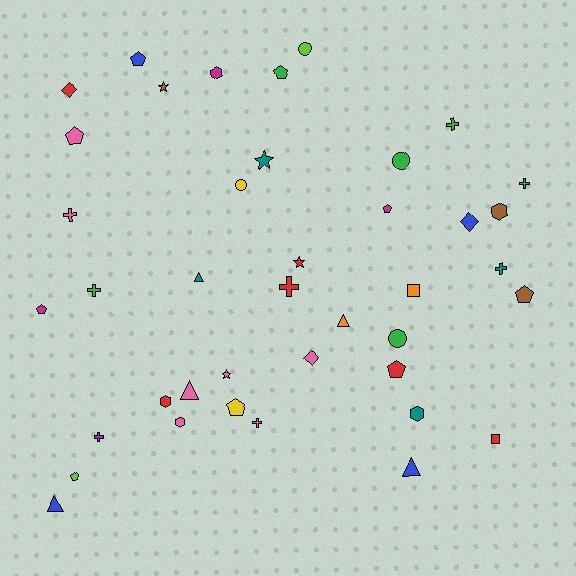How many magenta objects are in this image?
There are 3 magenta objects.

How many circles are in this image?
There are 4 circles.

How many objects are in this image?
There are 40 objects.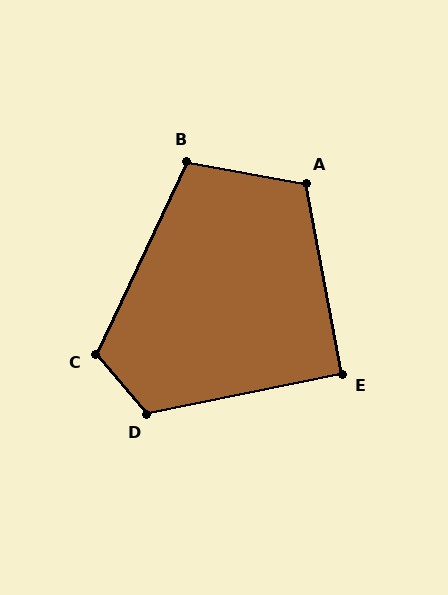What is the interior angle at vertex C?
Approximately 114 degrees (obtuse).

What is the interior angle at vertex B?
Approximately 105 degrees (obtuse).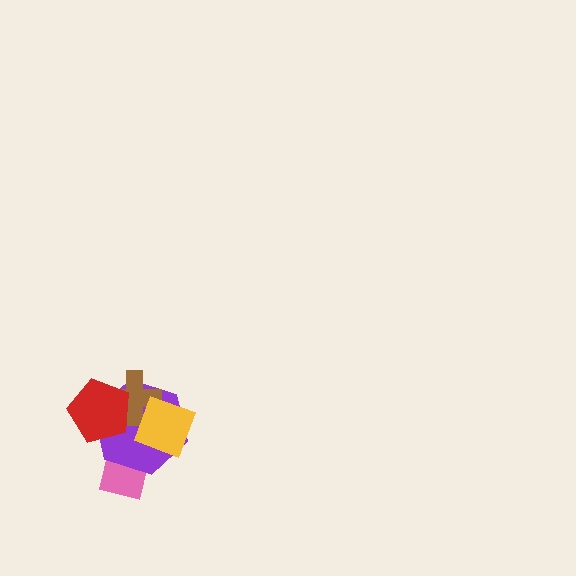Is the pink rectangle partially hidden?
Yes, it is partially covered by another shape.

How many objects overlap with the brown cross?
3 objects overlap with the brown cross.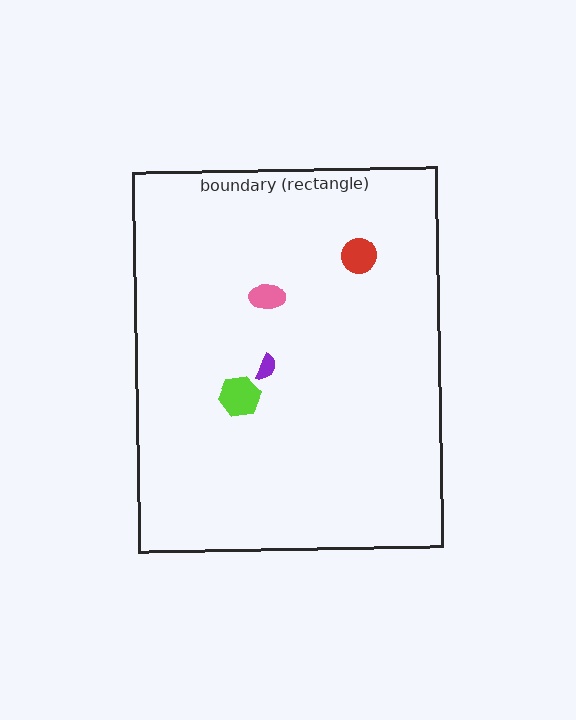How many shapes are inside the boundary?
4 inside, 0 outside.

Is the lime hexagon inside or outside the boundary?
Inside.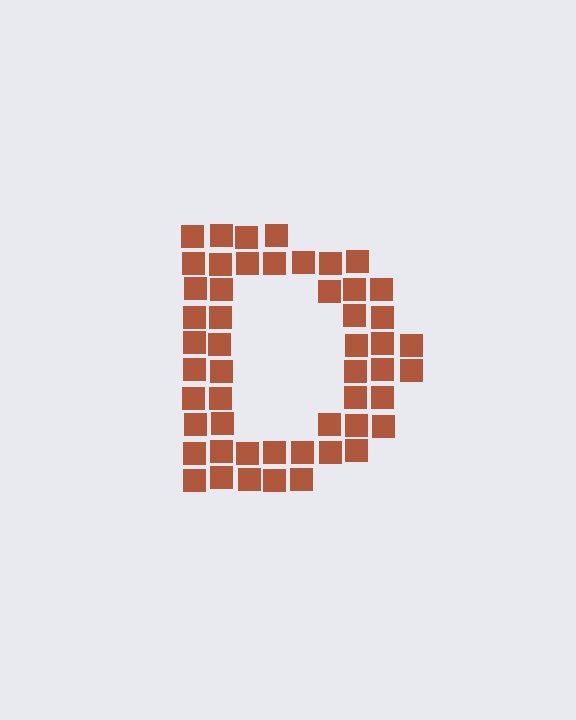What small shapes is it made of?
It is made of small squares.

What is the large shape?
The large shape is the letter D.